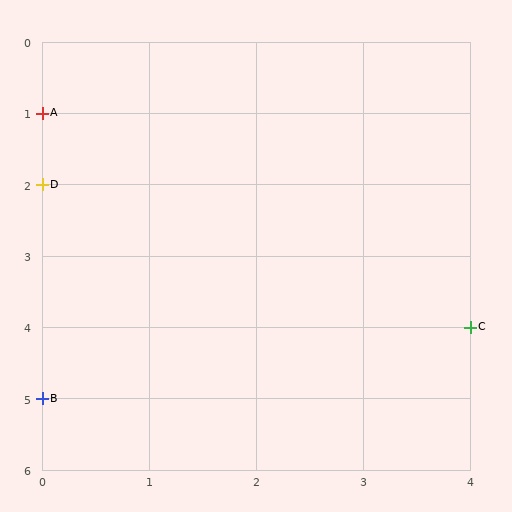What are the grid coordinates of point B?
Point B is at grid coordinates (0, 5).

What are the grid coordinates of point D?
Point D is at grid coordinates (0, 2).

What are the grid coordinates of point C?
Point C is at grid coordinates (4, 4).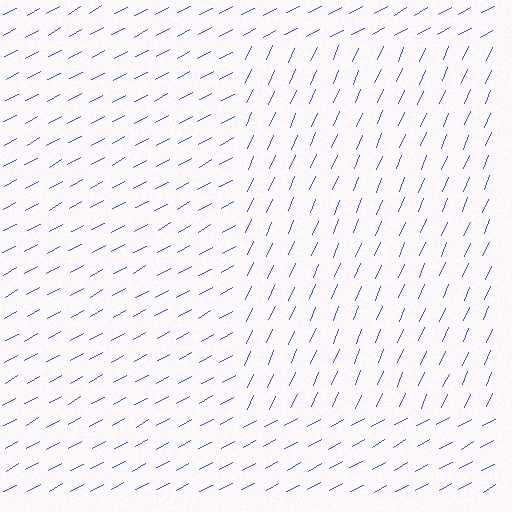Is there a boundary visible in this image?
Yes, there is a texture boundary formed by a change in line orientation.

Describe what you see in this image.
The image is filled with small blue line segments. A rectangle region in the image has lines oriented differently from the surrounding lines, creating a visible texture boundary.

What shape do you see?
I see a rectangle.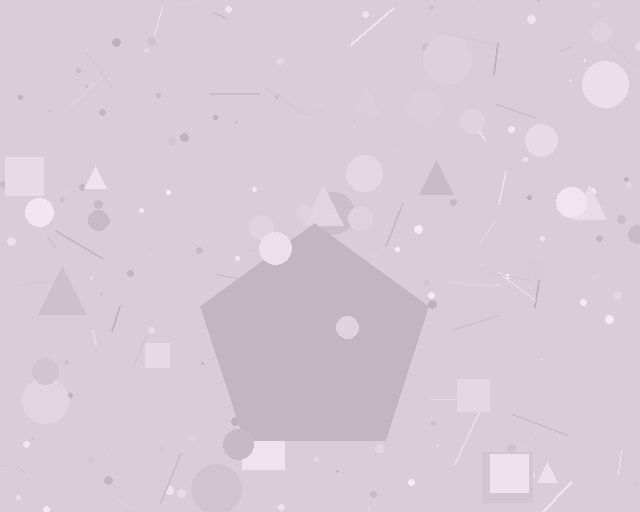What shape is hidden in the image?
A pentagon is hidden in the image.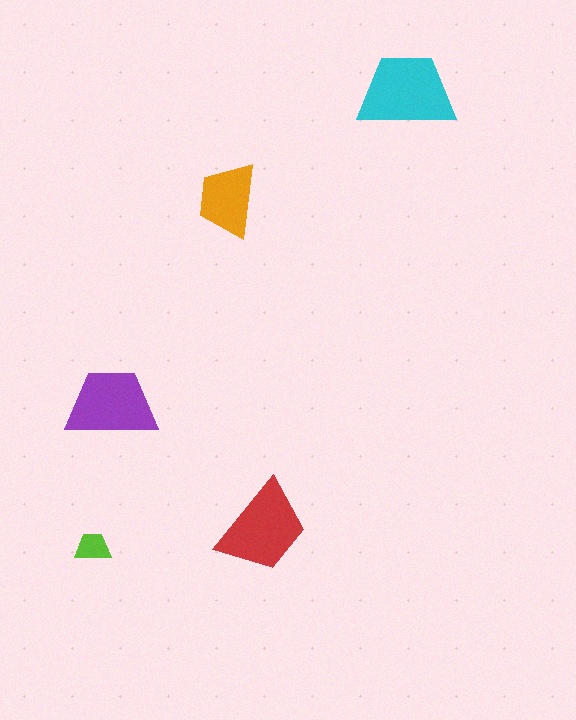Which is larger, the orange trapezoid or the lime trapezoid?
The orange one.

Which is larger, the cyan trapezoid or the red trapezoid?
The cyan one.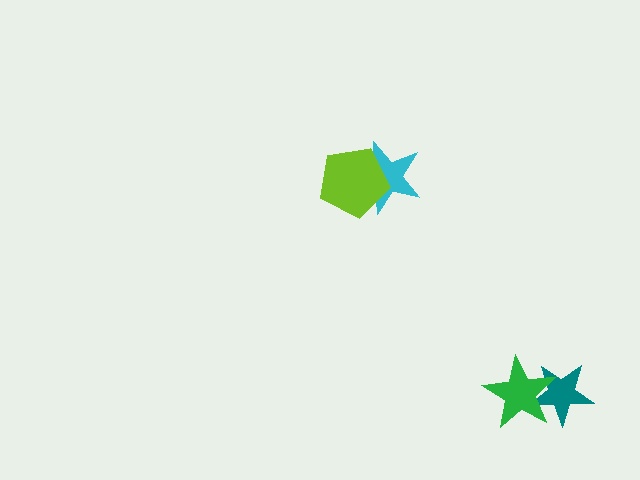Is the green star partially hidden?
No, no other shape covers it.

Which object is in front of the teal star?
The green star is in front of the teal star.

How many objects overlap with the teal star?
1 object overlaps with the teal star.